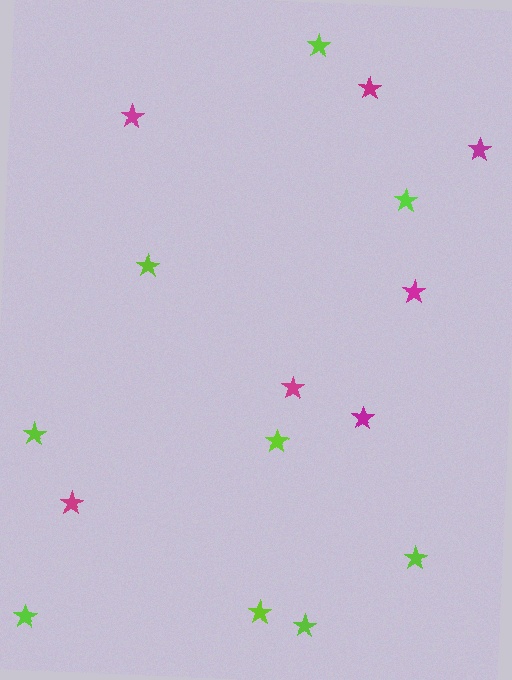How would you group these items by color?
There are 2 groups: one group of magenta stars (7) and one group of lime stars (9).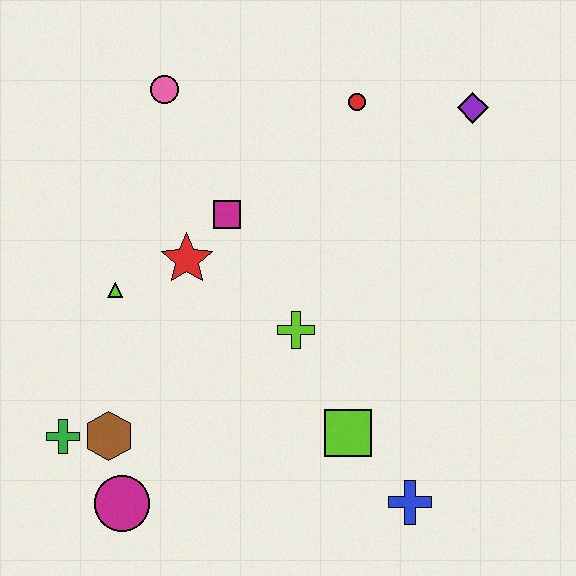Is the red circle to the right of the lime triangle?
Yes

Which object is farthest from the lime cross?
The purple diamond is farthest from the lime cross.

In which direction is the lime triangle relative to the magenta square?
The lime triangle is to the left of the magenta square.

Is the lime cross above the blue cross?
Yes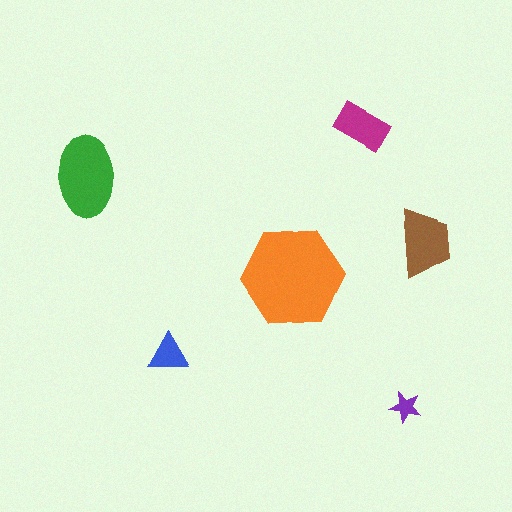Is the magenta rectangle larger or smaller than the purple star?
Larger.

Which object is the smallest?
The purple star.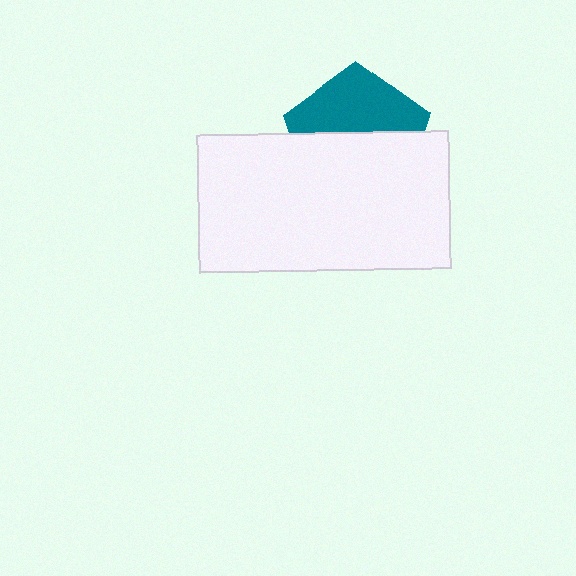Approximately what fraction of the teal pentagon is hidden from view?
Roughly 54% of the teal pentagon is hidden behind the white rectangle.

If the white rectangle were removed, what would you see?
You would see the complete teal pentagon.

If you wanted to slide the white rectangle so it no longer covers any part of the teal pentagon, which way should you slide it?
Slide it down — that is the most direct way to separate the two shapes.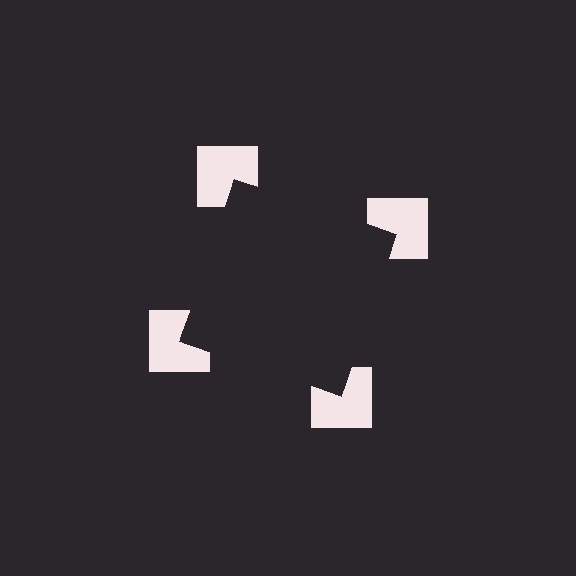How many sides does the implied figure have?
4 sides.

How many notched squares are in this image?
There are 4 — one at each vertex of the illusory square.